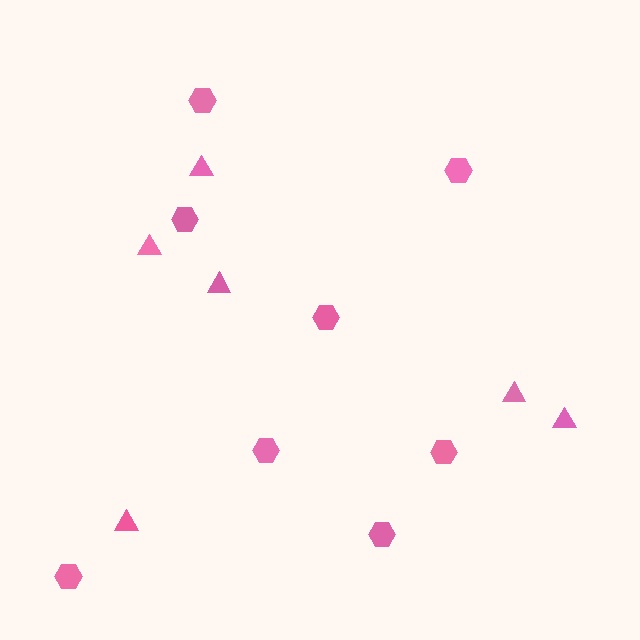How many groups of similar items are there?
There are 2 groups: one group of hexagons (8) and one group of triangles (6).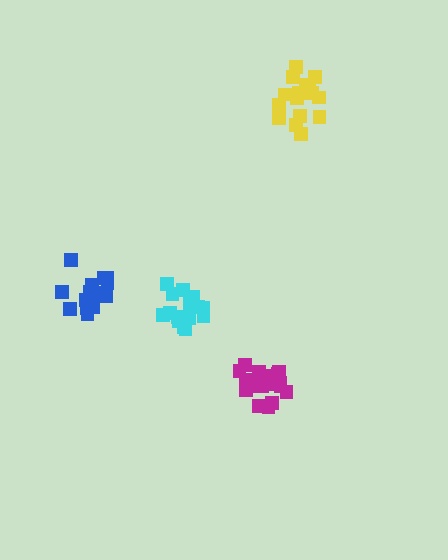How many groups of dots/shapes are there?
There are 4 groups.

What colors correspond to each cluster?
The clusters are colored: cyan, yellow, magenta, blue.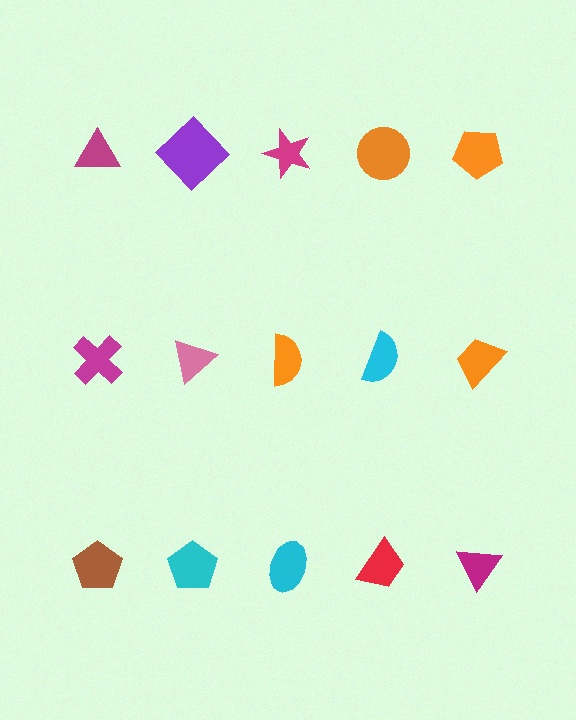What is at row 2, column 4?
A cyan semicircle.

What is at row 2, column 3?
An orange semicircle.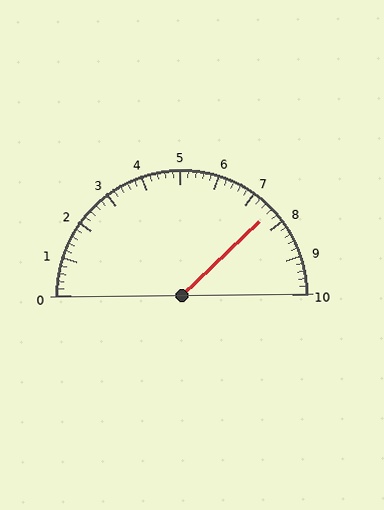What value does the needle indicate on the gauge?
The needle indicates approximately 7.6.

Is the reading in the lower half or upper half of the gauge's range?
The reading is in the upper half of the range (0 to 10).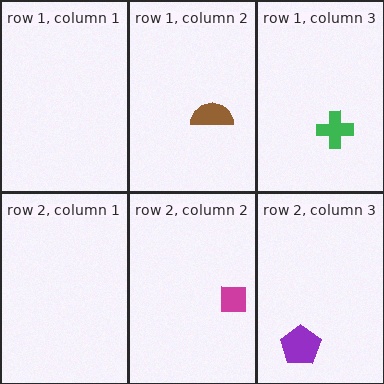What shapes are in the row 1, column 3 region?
The green cross.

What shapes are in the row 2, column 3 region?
The purple pentagon.